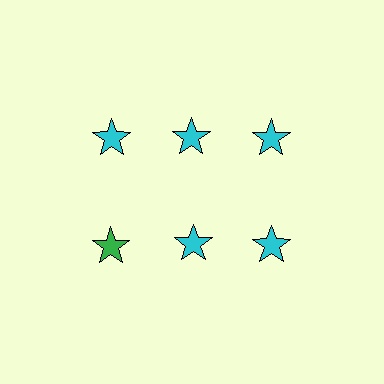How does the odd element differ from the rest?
It has a different color: green instead of cyan.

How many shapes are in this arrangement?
There are 6 shapes arranged in a grid pattern.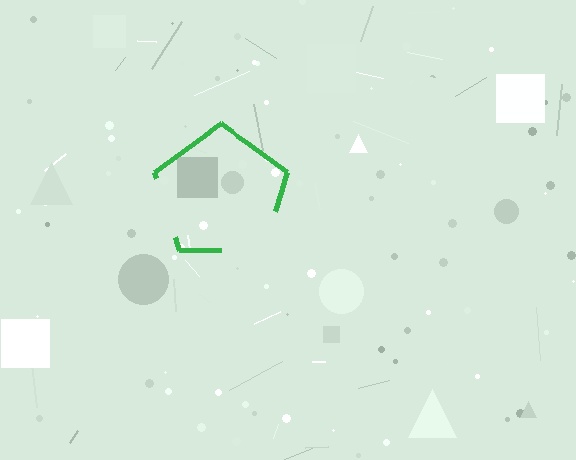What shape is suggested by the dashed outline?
The dashed outline suggests a pentagon.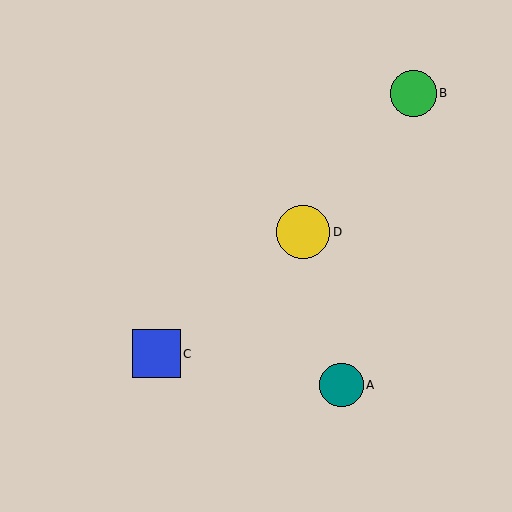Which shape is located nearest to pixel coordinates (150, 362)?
The blue square (labeled C) at (156, 354) is nearest to that location.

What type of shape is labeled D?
Shape D is a yellow circle.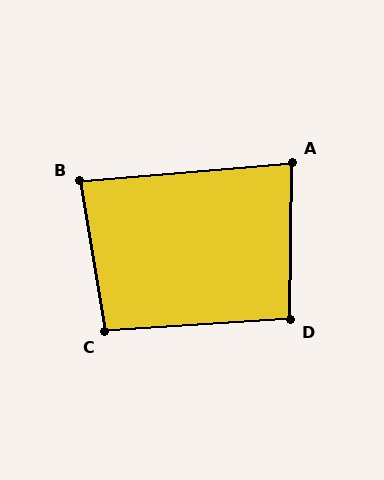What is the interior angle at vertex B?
Approximately 86 degrees (approximately right).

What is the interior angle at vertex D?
Approximately 94 degrees (approximately right).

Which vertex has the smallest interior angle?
A, at approximately 84 degrees.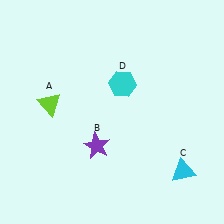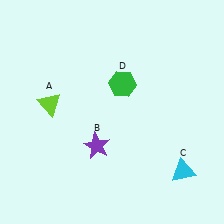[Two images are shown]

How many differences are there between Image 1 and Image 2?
There is 1 difference between the two images.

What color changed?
The hexagon (D) changed from cyan in Image 1 to green in Image 2.